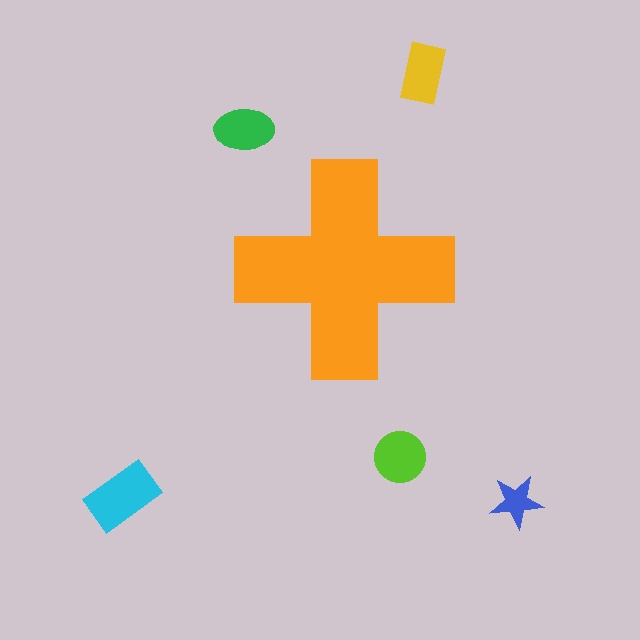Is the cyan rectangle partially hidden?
No, the cyan rectangle is fully visible.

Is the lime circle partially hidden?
No, the lime circle is fully visible.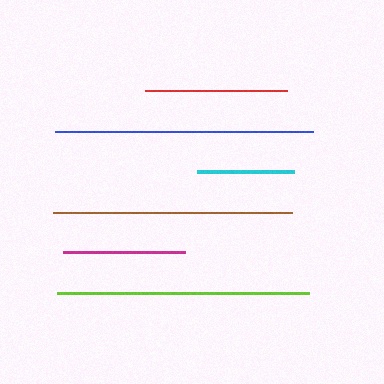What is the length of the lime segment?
The lime segment is approximately 252 pixels long.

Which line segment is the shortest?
The cyan line is the shortest at approximately 97 pixels.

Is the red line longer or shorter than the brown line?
The brown line is longer than the red line.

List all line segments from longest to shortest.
From longest to shortest: blue, lime, brown, red, magenta, cyan.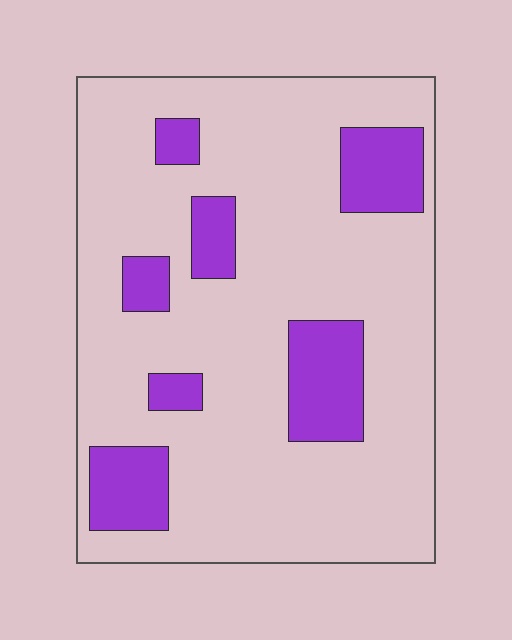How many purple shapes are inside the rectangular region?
7.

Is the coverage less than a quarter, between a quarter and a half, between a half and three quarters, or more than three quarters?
Less than a quarter.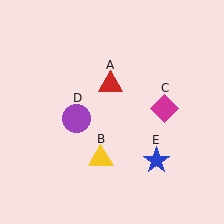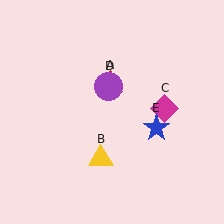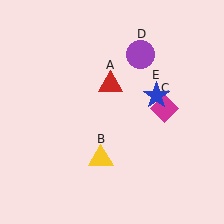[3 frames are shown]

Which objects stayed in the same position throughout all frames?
Red triangle (object A) and yellow triangle (object B) and magenta diamond (object C) remained stationary.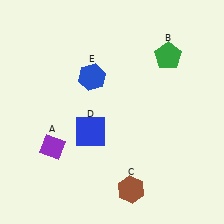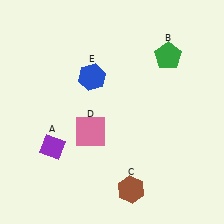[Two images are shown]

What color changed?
The square (D) changed from blue in Image 1 to pink in Image 2.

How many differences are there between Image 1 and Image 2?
There is 1 difference between the two images.